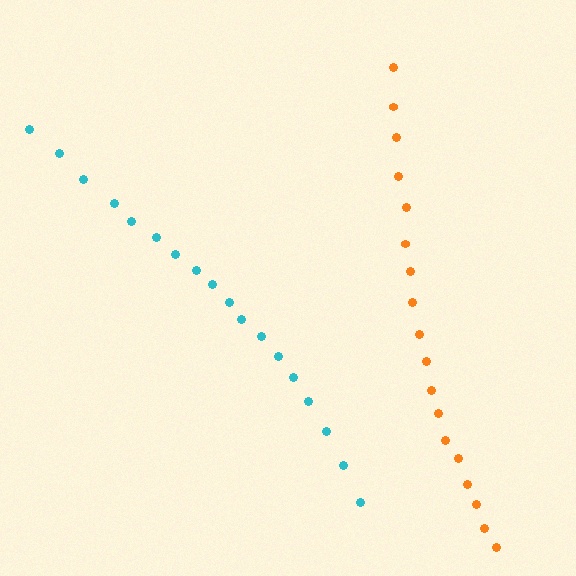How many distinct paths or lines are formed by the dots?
There are 2 distinct paths.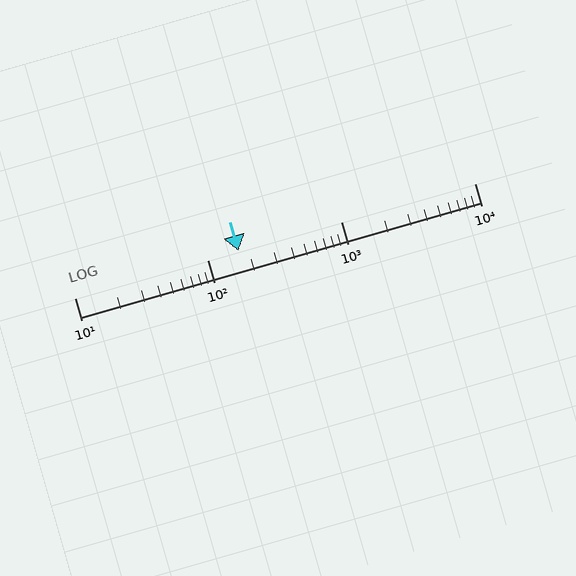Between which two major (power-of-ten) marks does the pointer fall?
The pointer is between 100 and 1000.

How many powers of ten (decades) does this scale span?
The scale spans 3 decades, from 10 to 10000.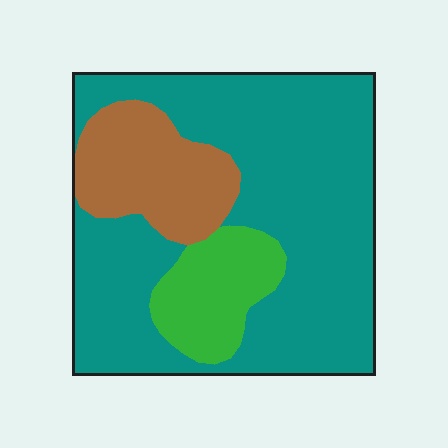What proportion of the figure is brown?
Brown takes up about one sixth (1/6) of the figure.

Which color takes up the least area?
Green, at roughly 15%.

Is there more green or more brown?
Brown.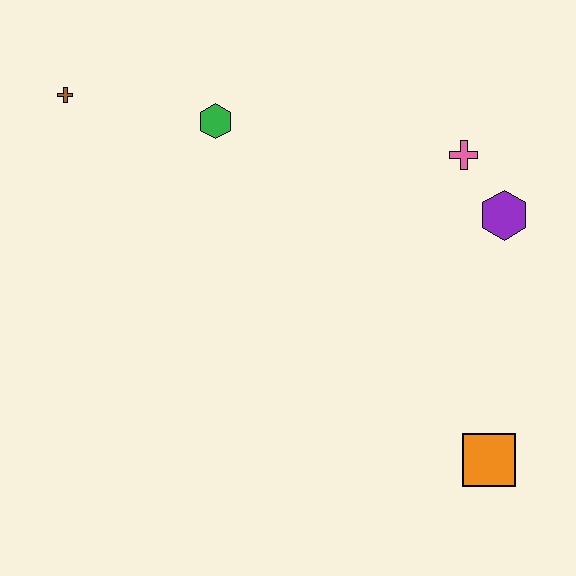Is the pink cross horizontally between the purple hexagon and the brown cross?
Yes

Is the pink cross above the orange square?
Yes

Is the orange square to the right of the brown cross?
Yes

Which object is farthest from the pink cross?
The brown cross is farthest from the pink cross.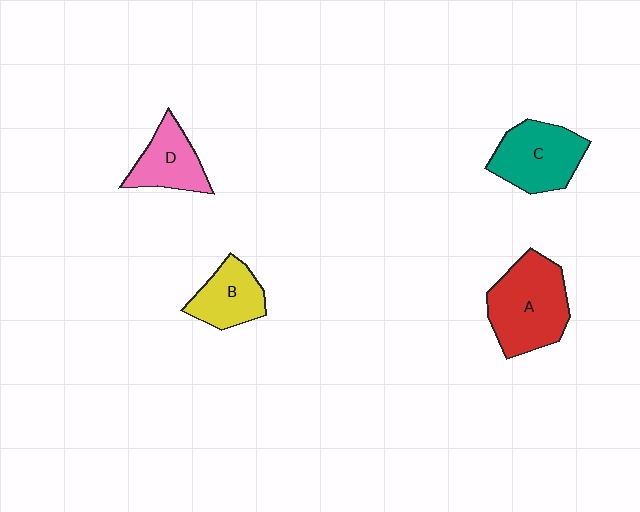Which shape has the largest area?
Shape A (red).